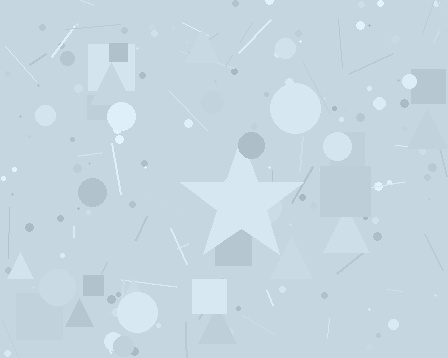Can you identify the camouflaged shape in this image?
The camouflaged shape is a star.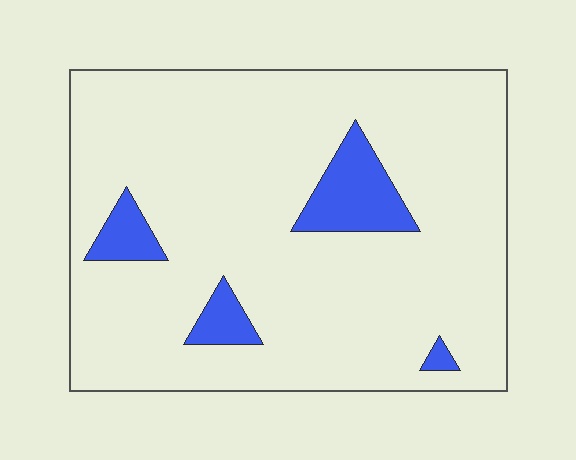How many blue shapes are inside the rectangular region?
4.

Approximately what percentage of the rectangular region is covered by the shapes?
Approximately 10%.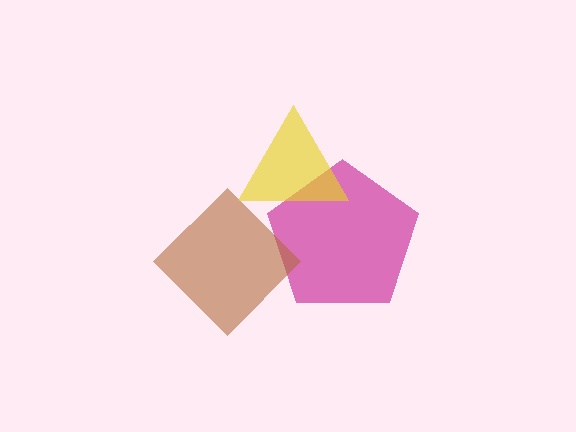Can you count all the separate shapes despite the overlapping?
Yes, there are 3 separate shapes.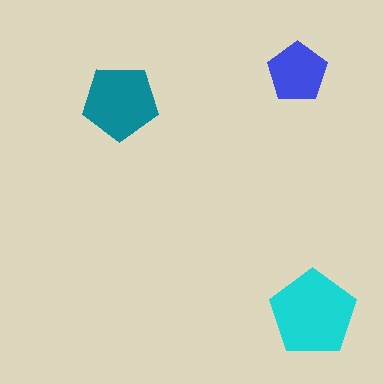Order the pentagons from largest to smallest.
the cyan one, the teal one, the blue one.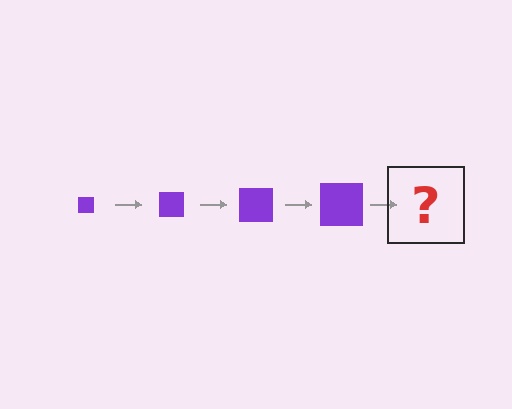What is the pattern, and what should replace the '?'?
The pattern is that the square gets progressively larger each step. The '?' should be a purple square, larger than the previous one.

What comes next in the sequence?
The next element should be a purple square, larger than the previous one.